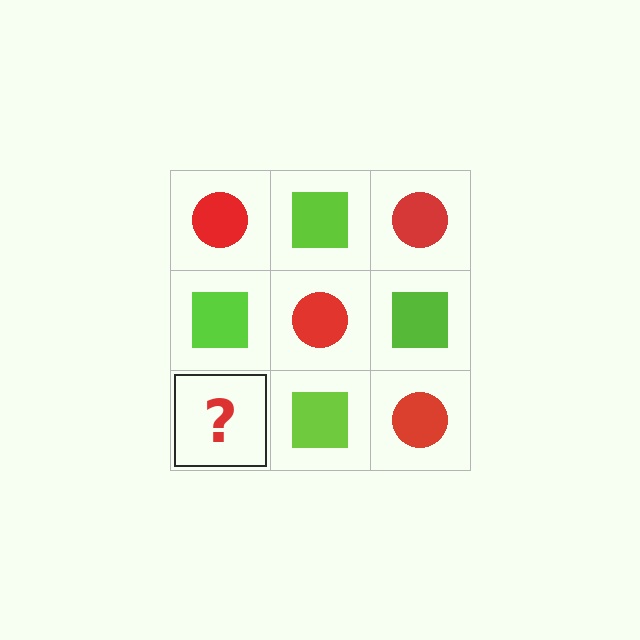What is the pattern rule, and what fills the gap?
The rule is that it alternates red circle and lime square in a checkerboard pattern. The gap should be filled with a red circle.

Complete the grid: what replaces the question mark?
The question mark should be replaced with a red circle.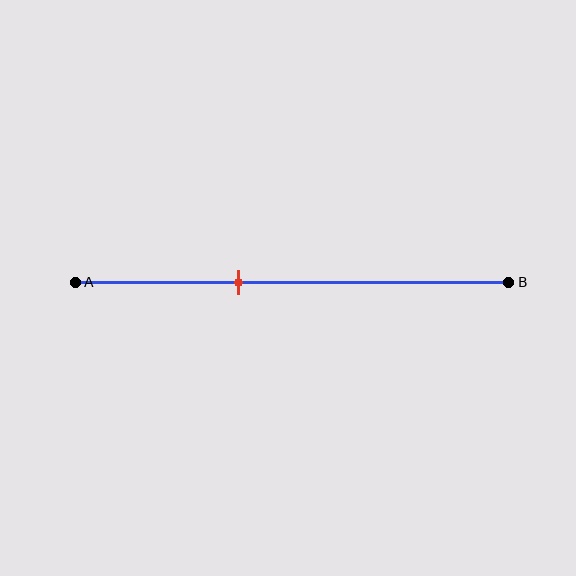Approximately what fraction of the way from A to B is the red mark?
The red mark is approximately 40% of the way from A to B.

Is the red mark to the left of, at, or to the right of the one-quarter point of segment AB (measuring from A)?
The red mark is to the right of the one-quarter point of segment AB.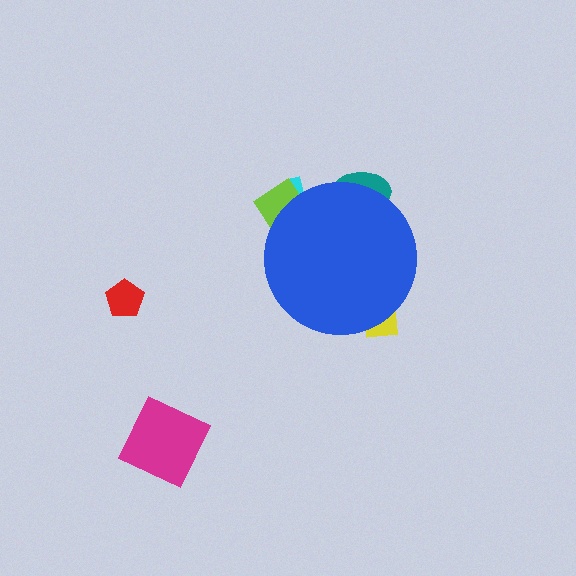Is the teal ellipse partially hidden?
Yes, the teal ellipse is partially hidden behind the blue circle.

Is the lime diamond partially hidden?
Yes, the lime diamond is partially hidden behind the blue circle.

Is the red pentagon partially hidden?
No, the red pentagon is fully visible.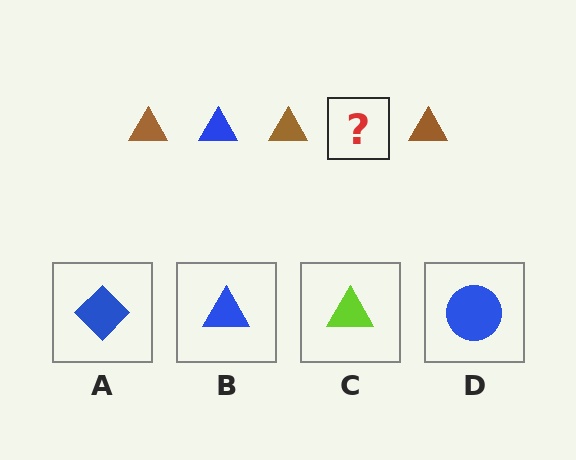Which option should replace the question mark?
Option B.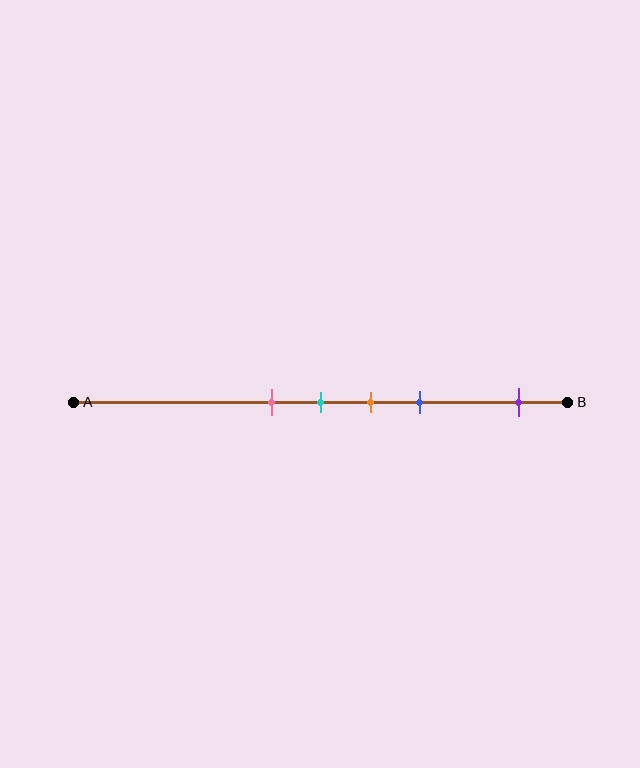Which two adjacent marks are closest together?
The pink and cyan marks are the closest adjacent pair.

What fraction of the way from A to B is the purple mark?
The purple mark is approximately 90% (0.9) of the way from A to B.